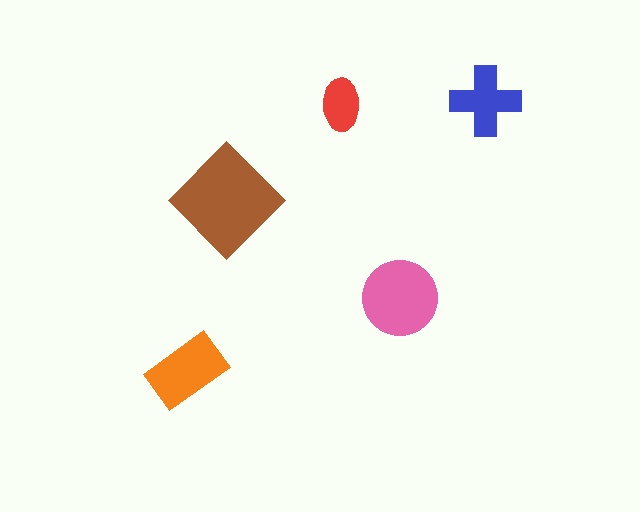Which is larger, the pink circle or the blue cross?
The pink circle.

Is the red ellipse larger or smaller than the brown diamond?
Smaller.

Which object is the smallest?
The red ellipse.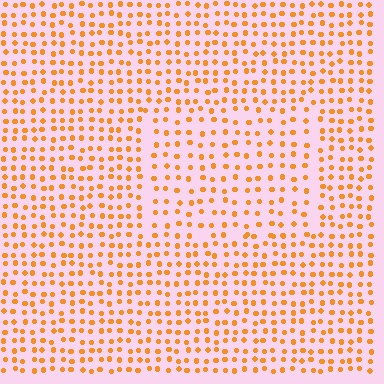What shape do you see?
I see a rectangle.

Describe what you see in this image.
The image contains small orange elements arranged at two different densities. A rectangle-shaped region is visible where the elements are less densely packed than the surrounding area.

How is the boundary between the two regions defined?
The boundary is defined by a change in element density (approximately 1.4x ratio). All elements are the same color, size, and shape.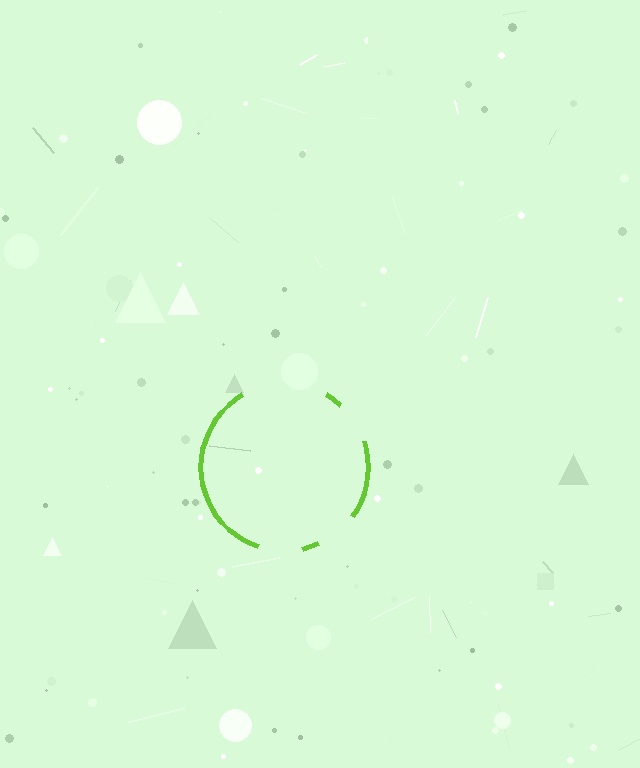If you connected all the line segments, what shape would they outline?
They would outline a circle.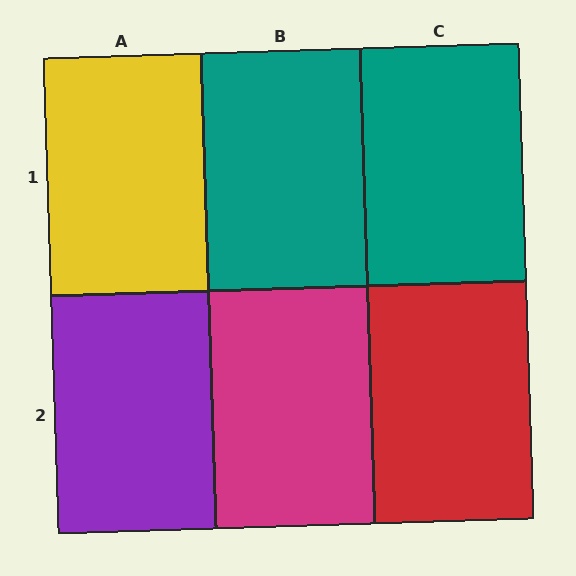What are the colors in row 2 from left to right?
Purple, magenta, red.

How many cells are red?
1 cell is red.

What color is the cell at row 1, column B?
Teal.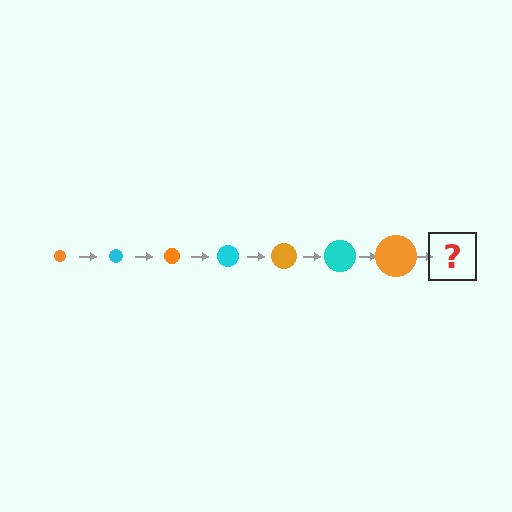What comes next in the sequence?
The next element should be a cyan circle, larger than the previous one.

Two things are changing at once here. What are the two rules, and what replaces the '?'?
The two rules are that the circle grows larger each step and the color cycles through orange and cyan. The '?' should be a cyan circle, larger than the previous one.